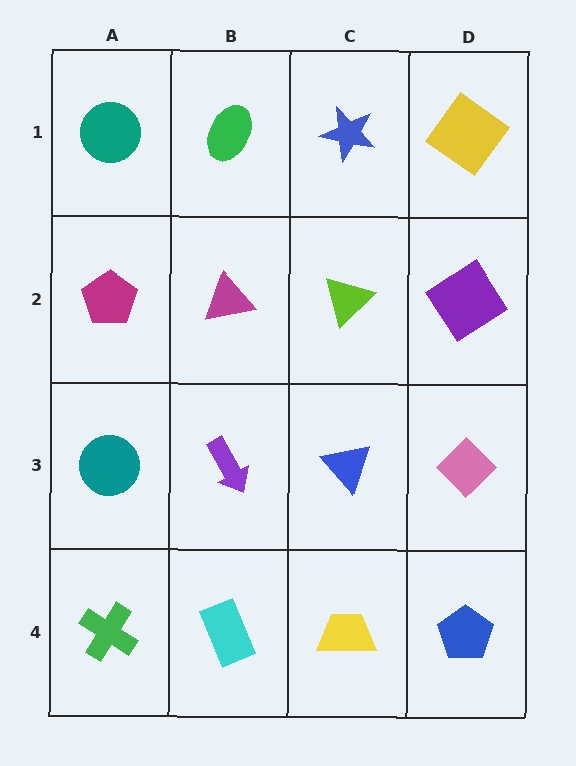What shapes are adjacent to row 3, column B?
A magenta triangle (row 2, column B), a cyan rectangle (row 4, column B), a teal circle (row 3, column A), a blue triangle (row 3, column C).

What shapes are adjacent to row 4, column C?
A blue triangle (row 3, column C), a cyan rectangle (row 4, column B), a blue pentagon (row 4, column D).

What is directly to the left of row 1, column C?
A green ellipse.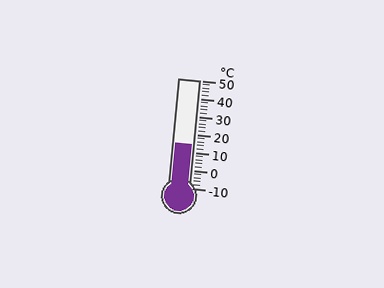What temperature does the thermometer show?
The thermometer shows approximately 14°C.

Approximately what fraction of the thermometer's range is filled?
The thermometer is filled to approximately 40% of its range.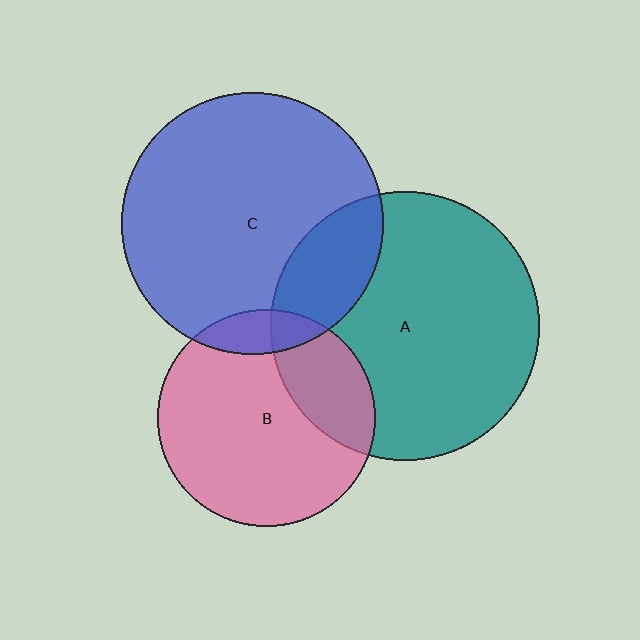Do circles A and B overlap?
Yes.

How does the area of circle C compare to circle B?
Approximately 1.5 times.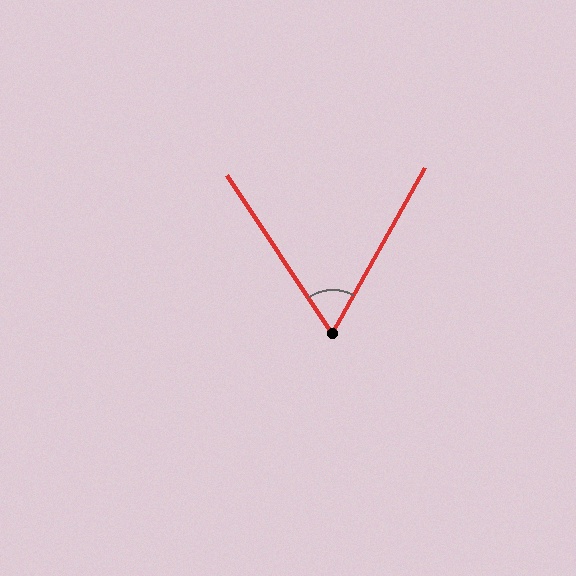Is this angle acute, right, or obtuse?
It is acute.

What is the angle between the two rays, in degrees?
Approximately 63 degrees.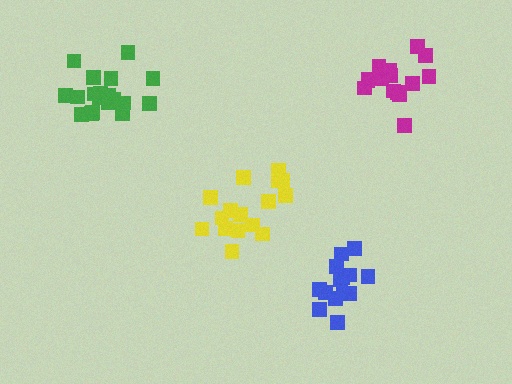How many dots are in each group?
Group 1: 15 dots, Group 2: 14 dots, Group 3: 19 dots, Group 4: 16 dots (64 total).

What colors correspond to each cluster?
The clusters are colored: magenta, blue, green, yellow.